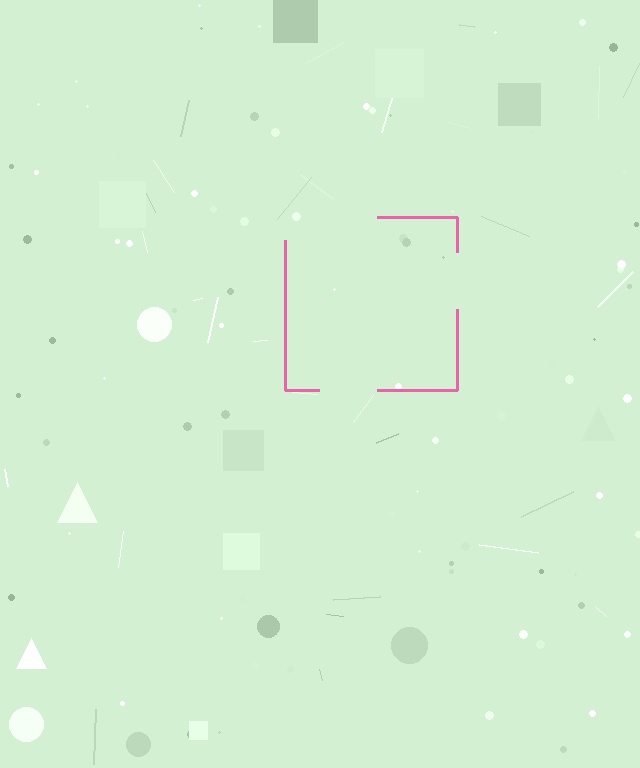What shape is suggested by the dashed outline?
The dashed outline suggests a square.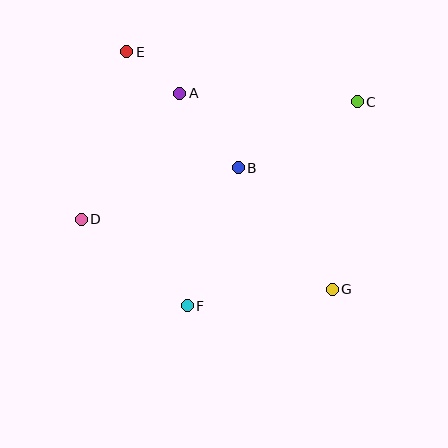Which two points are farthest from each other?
Points E and G are farthest from each other.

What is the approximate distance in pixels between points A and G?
The distance between A and G is approximately 248 pixels.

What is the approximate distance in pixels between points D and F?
The distance between D and F is approximately 137 pixels.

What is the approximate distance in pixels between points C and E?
The distance between C and E is approximately 236 pixels.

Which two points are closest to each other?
Points A and E are closest to each other.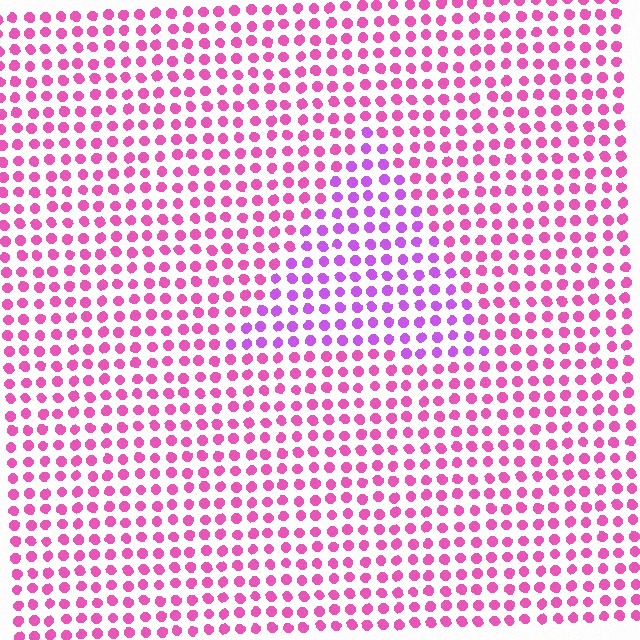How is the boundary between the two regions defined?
The boundary is defined purely by a slight shift in hue (about 33 degrees). Spacing, size, and orientation are identical on both sides.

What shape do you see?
I see a triangle.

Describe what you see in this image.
The image is filled with small pink elements in a uniform arrangement. A triangle-shaped region is visible where the elements are tinted to a slightly different hue, forming a subtle color boundary.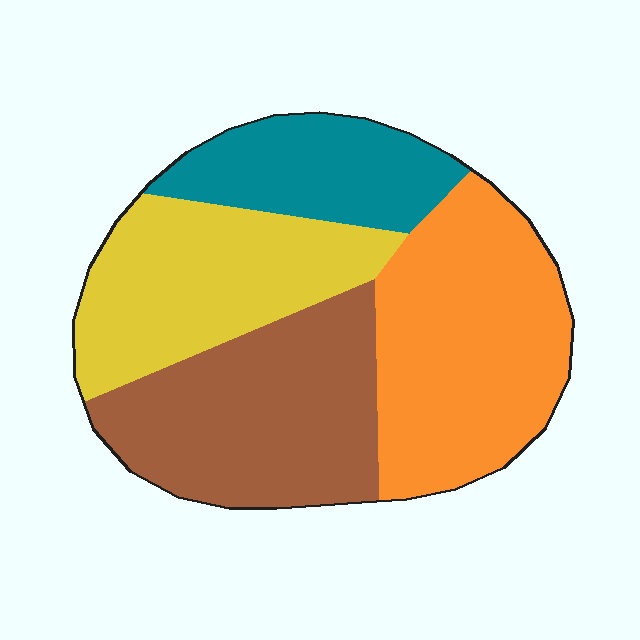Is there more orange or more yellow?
Orange.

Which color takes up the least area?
Teal, at roughly 15%.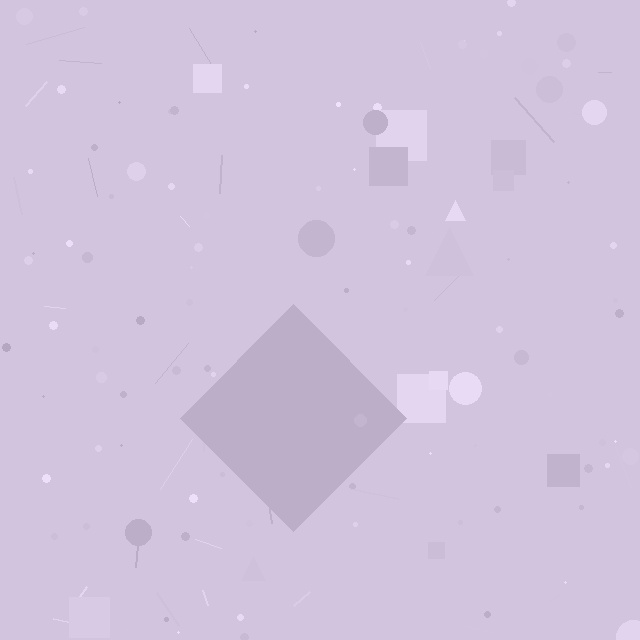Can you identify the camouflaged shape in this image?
The camouflaged shape is a diamond.